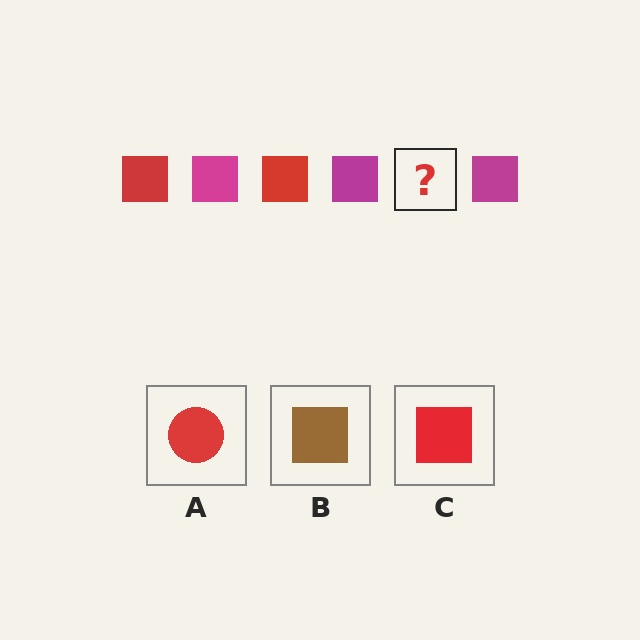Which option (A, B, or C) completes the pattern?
C.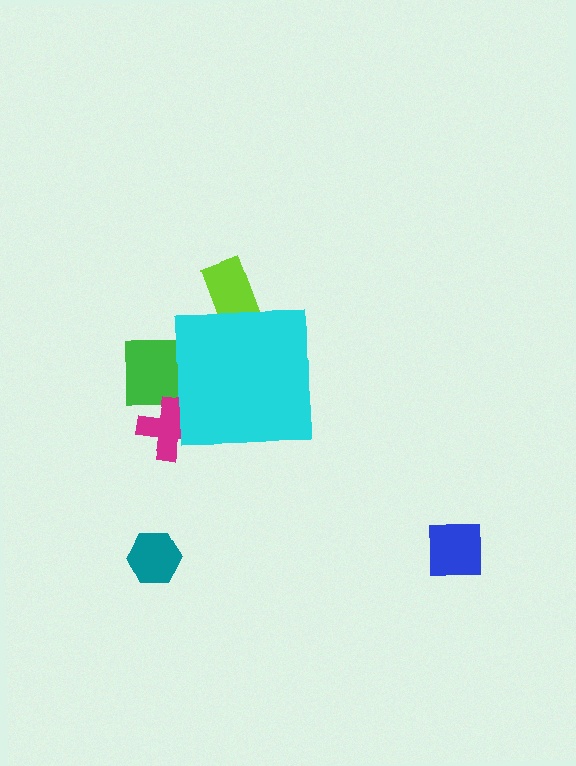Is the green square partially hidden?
Yes, the green square is partially hidden behind the cyan square.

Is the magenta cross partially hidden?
Yes, the magenta cross is partially hidden behind the cyan square.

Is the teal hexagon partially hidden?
No, the teal hexagon is fully visible.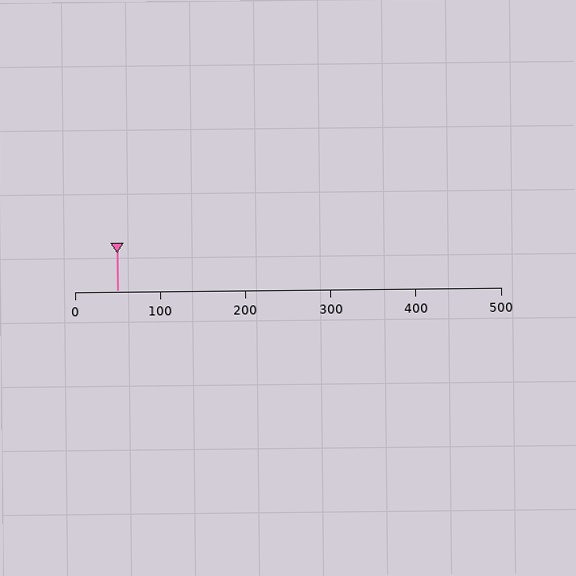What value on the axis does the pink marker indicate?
The marker indicates approximately 50.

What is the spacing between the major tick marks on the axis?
The major ticks are spaced 100 apart.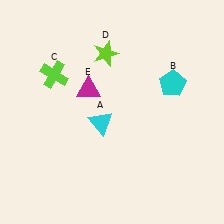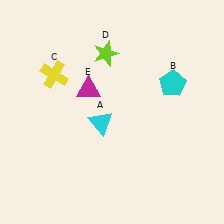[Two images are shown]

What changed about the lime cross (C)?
In Image 1, C is lime. In Image 2, it changed to yellow.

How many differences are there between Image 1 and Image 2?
There is 1 difference between the two images.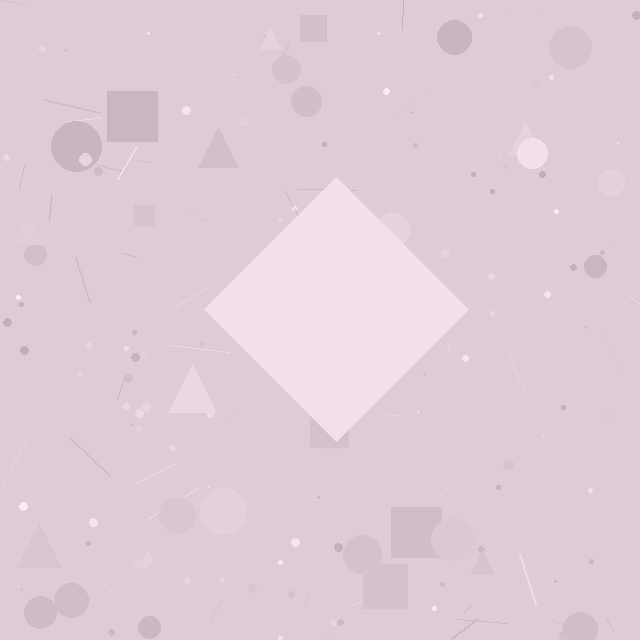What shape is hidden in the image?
A diamond is hidden in the image.